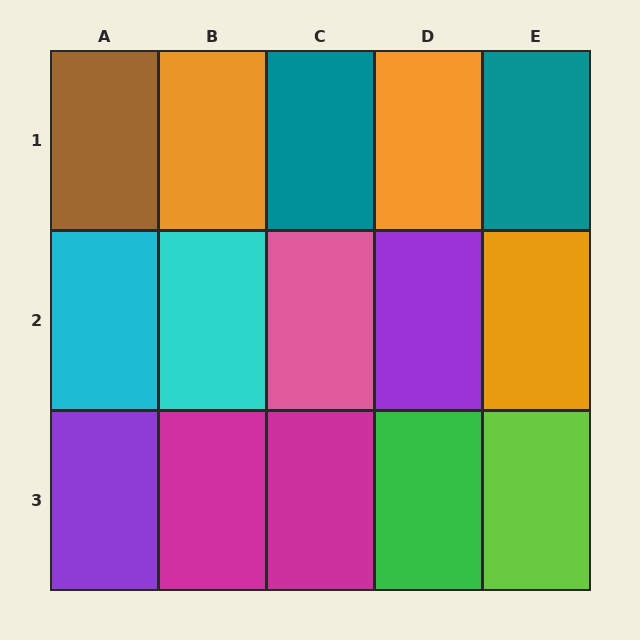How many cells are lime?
1 cell is lime.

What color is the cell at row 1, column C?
Teal.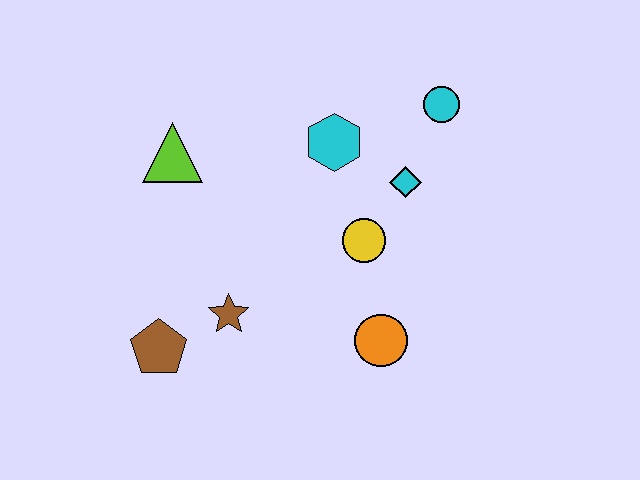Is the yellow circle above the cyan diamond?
No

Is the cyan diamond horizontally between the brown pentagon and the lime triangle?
No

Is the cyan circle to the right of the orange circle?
Yes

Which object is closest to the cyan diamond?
The yellow circle is closest to the cyan diamond.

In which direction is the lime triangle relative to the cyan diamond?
The lime triangle is to the left of the cyan diamond.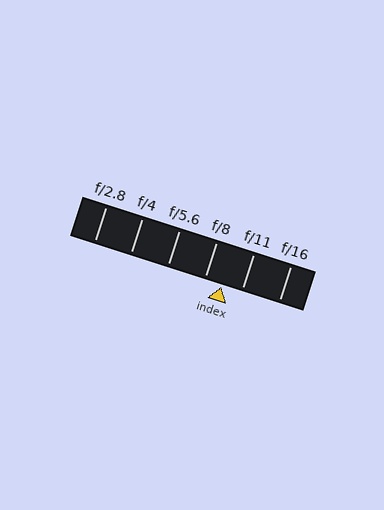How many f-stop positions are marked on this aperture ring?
There are 6 f-stop positions marked.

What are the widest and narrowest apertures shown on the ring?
The widest aperture shown is f/2.8 and the narrowest is f/16.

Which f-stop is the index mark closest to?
The index mark is closest to f/8.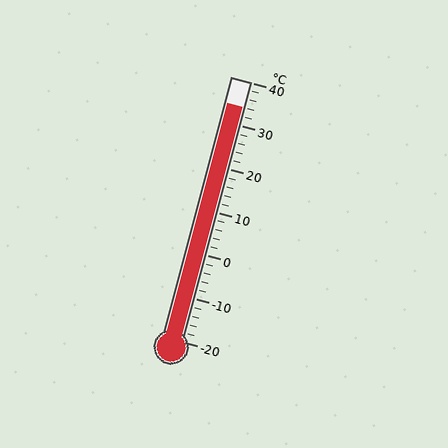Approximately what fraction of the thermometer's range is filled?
The thermometer is filled to approximately 90% of its range.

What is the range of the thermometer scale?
The thermometer scale ranges from -20°C to 40°C.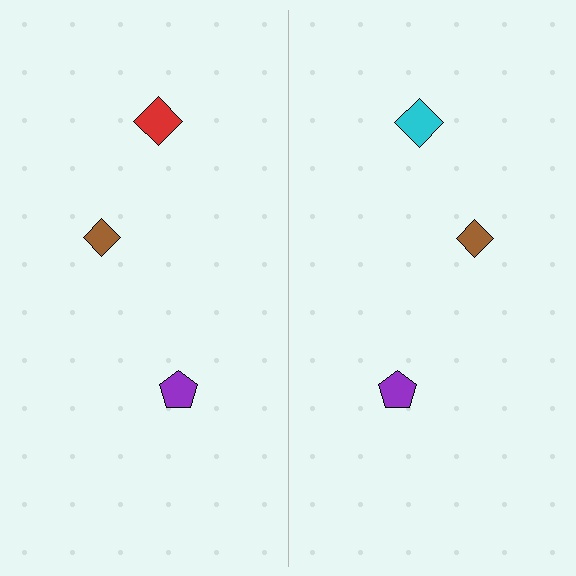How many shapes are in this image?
There are 6 shapes in this image.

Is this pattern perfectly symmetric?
No, the pattern is not perfectly symmetric. The cyan diamond on the right side breaks the symmetry — its mirror counterpart is red.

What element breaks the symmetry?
The cyan diamond on the right side breaks the symmetry — its mirror counterpart is red.